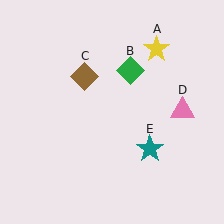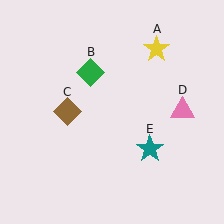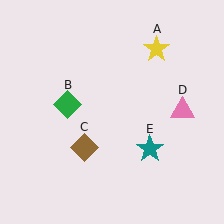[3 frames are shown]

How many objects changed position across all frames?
2 objects changed position: green diamond (object B), brown diamond (object C).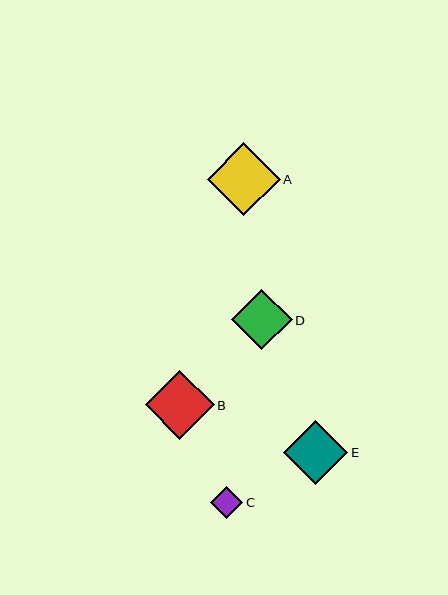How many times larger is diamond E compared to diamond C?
Diamond E is approximately 2.0 times the size of diamond C.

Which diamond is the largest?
Diamond A is the largest with a size of approximately 73 pixels.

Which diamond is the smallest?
Diamond C is the smallest with a size of approximately 32 pixels.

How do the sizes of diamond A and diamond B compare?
Diamond A and diamond B are approximately the same size.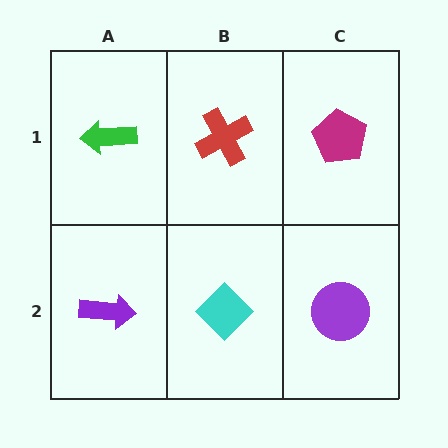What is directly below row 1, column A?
A purple arrow.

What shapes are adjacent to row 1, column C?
A purple circle (row 2, column C), a red cross (row 1, column B).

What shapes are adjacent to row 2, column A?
A green arrow (row 1, column A), a cyan diamond (row 2, column B).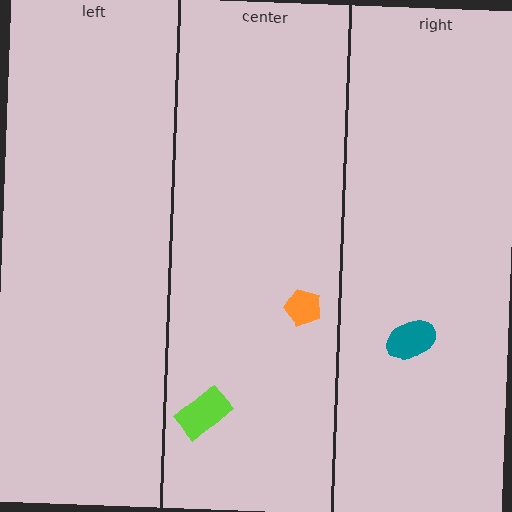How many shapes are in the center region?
2.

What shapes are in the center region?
The lime rectangle, the orange pentagon.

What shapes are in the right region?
The teal ellipse.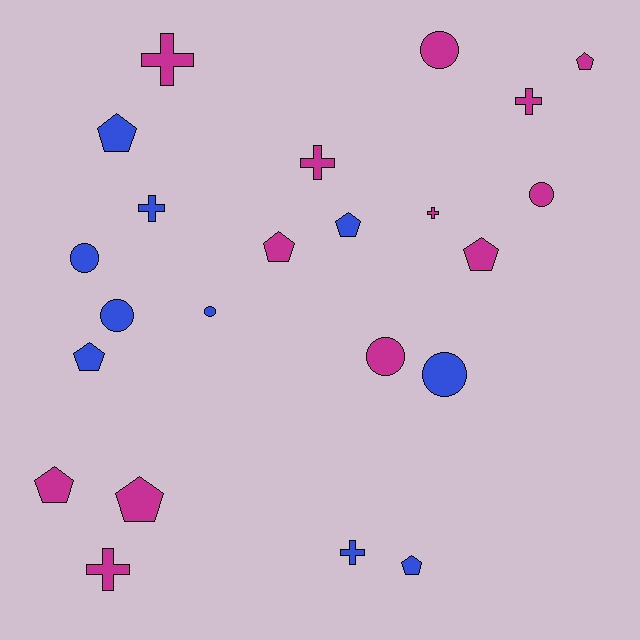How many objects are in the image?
There are 23 objects.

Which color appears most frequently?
Magenta, with 13 objects.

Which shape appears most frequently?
Pentagon, with 9 objects.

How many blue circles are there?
There are 4 blue circles.